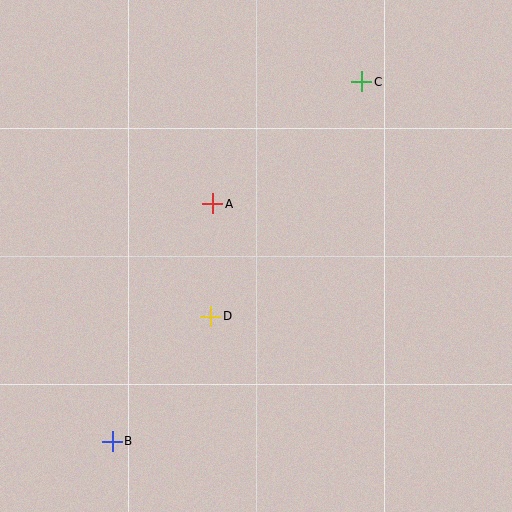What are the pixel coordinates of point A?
Point A is at (213, 204).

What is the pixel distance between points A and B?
The distance between A and B is 258 pixels.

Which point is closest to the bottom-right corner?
Point D is closest to the bottom-right corner.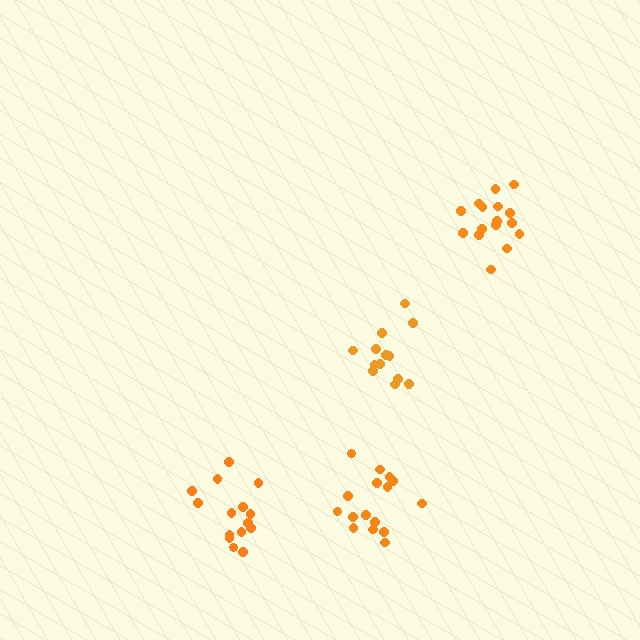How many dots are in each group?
Group 1: 16 dots, Group 2: 15 dots, Group 3: 13 dots, Group 4: 16 dots (60 total).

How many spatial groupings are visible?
There are 4 spatial groupings.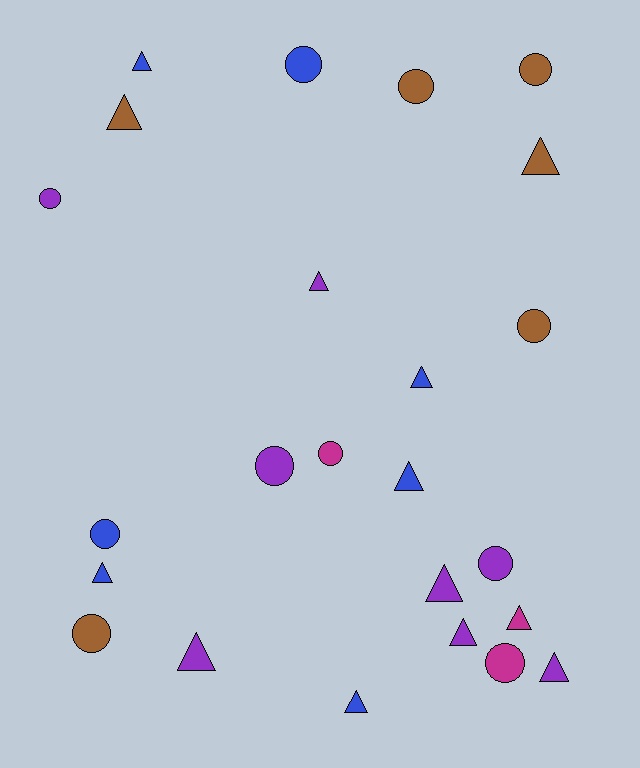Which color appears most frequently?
Purple, with 8 objects.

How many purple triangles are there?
There are 5 purple triangles.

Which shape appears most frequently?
Triangle, with 13 objects.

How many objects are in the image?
There are 24 objects.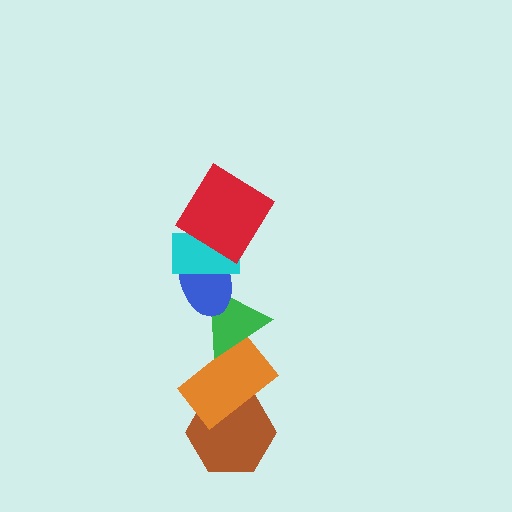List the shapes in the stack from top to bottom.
From top to bottom: the red diamond, the cyan rectangle, the blue ellipse, the green triangle, the orange rectangle, the brown hexagon.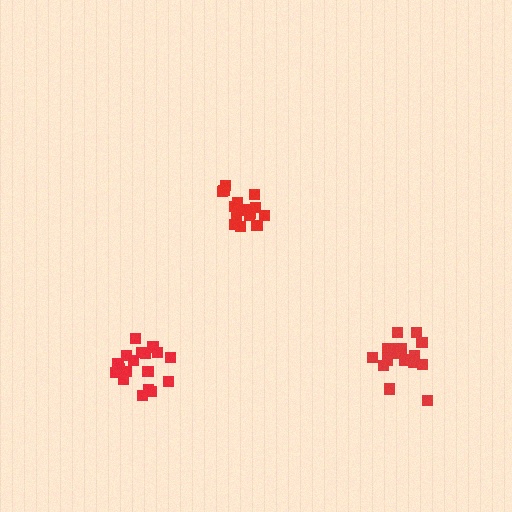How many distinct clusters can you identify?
There are 3 distinct clusters.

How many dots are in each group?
Group 1: 16 dots, Group 2: 17 dots, Group 3: 18 dots (51 total).